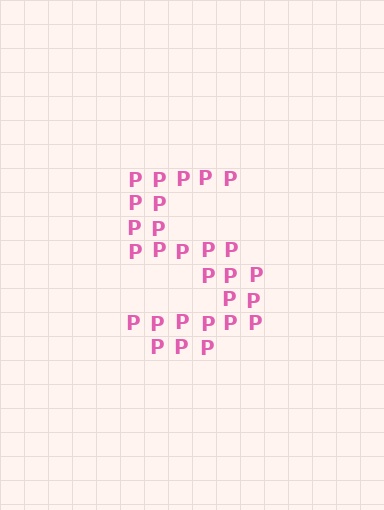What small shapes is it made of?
It is made of small letter P's.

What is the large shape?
The large shape is the letter S.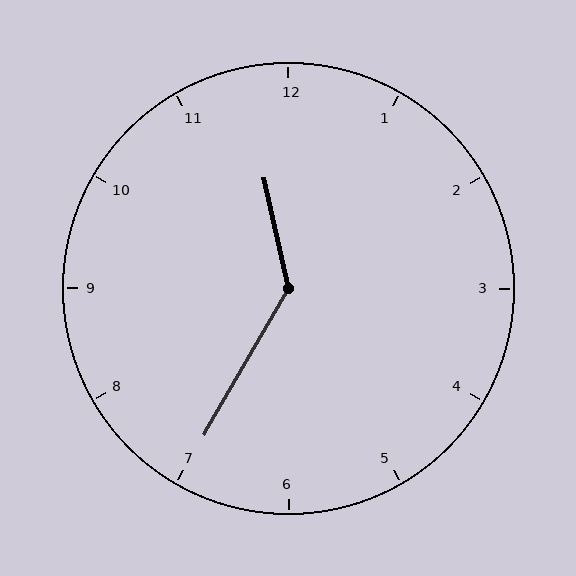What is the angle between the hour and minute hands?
Approximately 138 degrees.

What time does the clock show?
11:35.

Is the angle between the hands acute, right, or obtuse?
It is obtuse.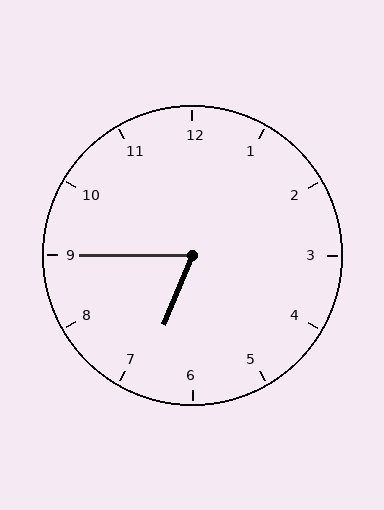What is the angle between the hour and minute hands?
Approximately 68 degrees.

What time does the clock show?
6:45.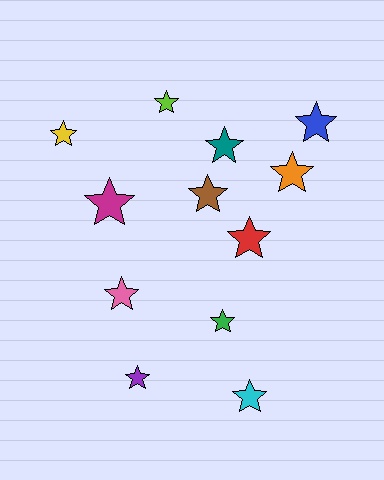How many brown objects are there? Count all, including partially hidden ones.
There is 1 brown object.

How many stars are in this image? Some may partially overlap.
There are 12 stars.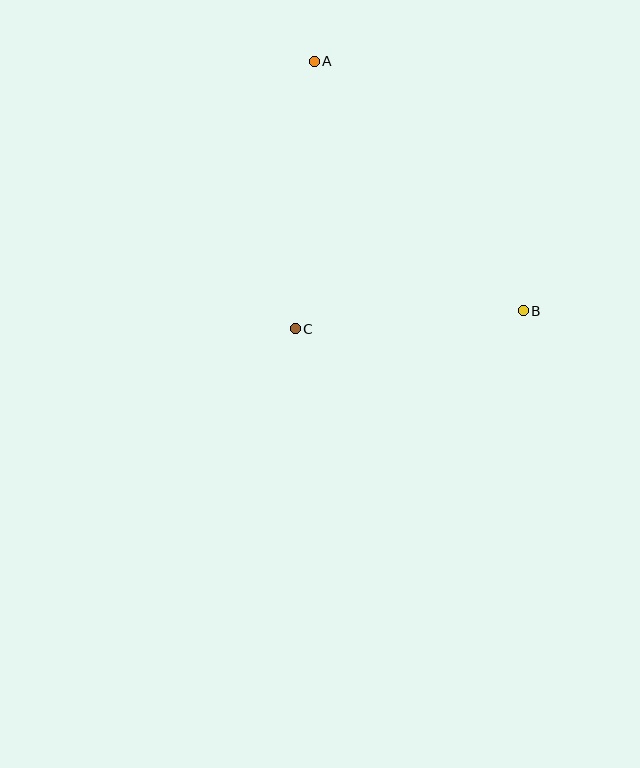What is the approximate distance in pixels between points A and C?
The distance between A and C is approximately 268 pixels.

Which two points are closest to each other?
Points B and C are closest to each other.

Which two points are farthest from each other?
Points A and B are farthest from each other.